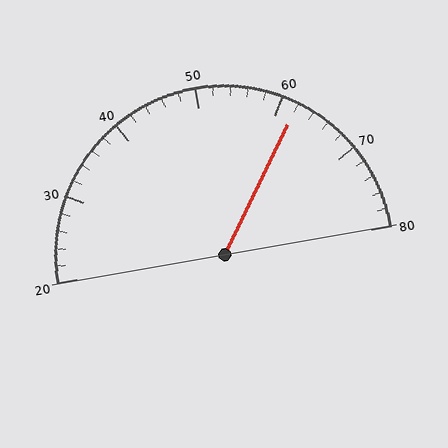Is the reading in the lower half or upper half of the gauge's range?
The reading is in the upper half of the range (20 to 80).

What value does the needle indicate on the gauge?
The needle indicates approximately 62.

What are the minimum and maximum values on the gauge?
The gauge ranges from 20 to 80.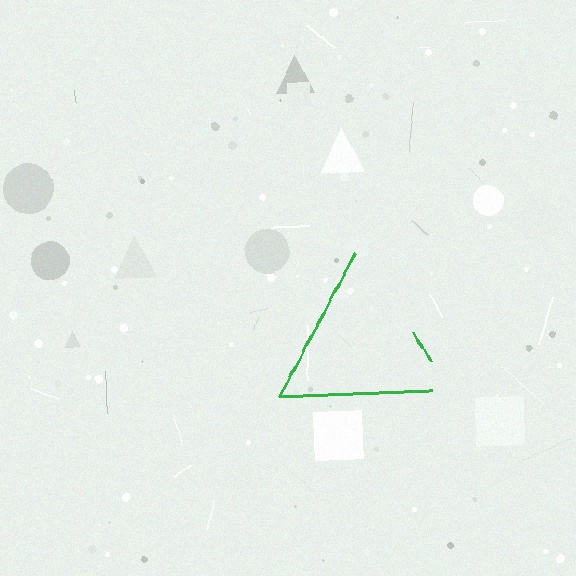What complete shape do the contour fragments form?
The contour fragments form a triangle.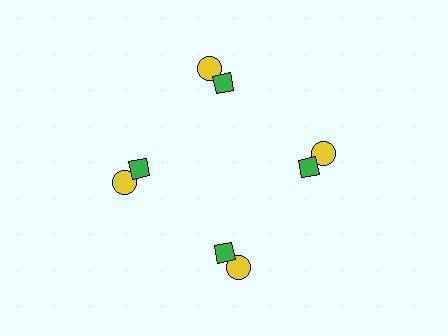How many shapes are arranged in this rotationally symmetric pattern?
There are 8 shapes, arranged in 4 groups of 2.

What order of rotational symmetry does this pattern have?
This pattern has 4-fold rotational symmetry.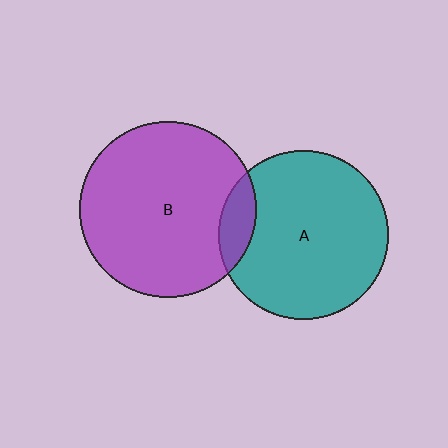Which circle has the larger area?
Circle B (purple).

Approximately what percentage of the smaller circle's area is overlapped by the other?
Approximately 10%.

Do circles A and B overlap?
Yes.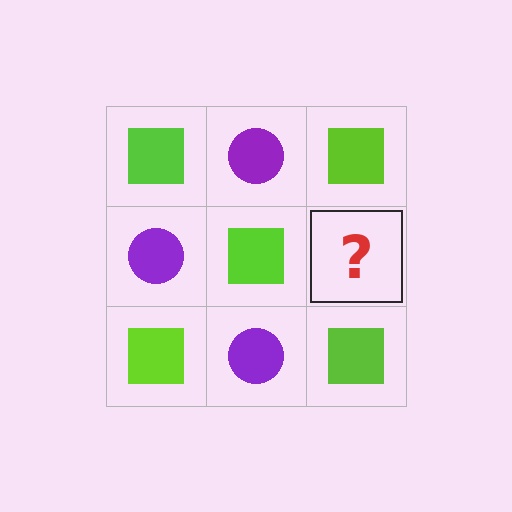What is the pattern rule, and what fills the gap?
The rule is that it alternates lime square and purple circle in a checkerboard pattern. The gap should be filled with a purple circle.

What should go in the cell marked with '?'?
The missing cell should contain a purple circle.